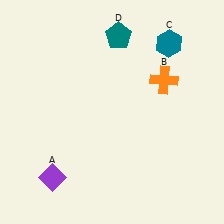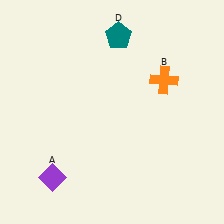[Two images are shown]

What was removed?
The teal hexagon (C) was removed in Image 2.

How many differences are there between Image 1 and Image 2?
There is 1 difference between the two images.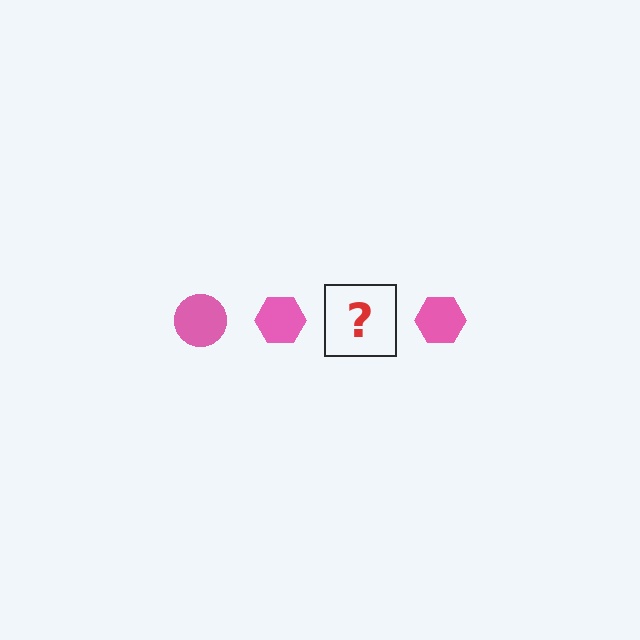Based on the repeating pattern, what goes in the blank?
The blank should be a pink circle.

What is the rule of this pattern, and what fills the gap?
The rule is that the pattern cycles through circle, hexagon shapes in pink. The gap should be filled with a pink circle.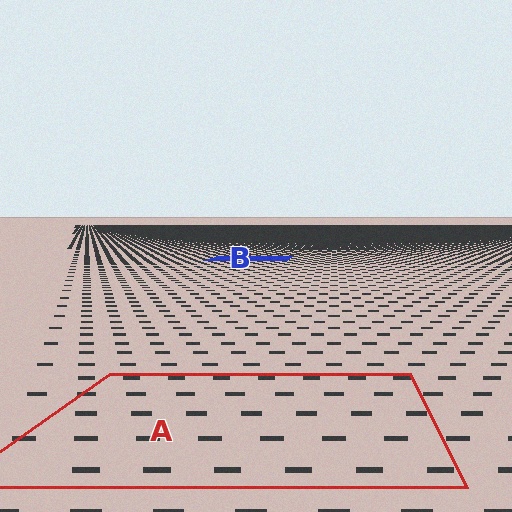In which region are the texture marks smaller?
The texture marks are smaller in region B, because it is farther away.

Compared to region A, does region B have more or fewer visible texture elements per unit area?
Region B has more texture elements per unit area — they are packed more densely because it is farther away.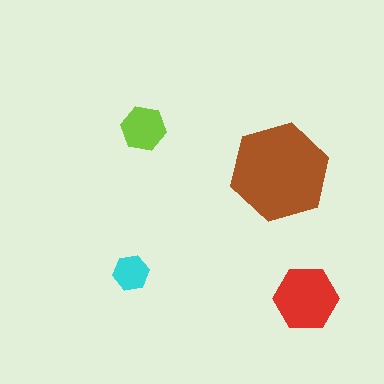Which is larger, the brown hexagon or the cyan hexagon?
The brown one.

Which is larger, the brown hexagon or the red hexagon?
The brown one.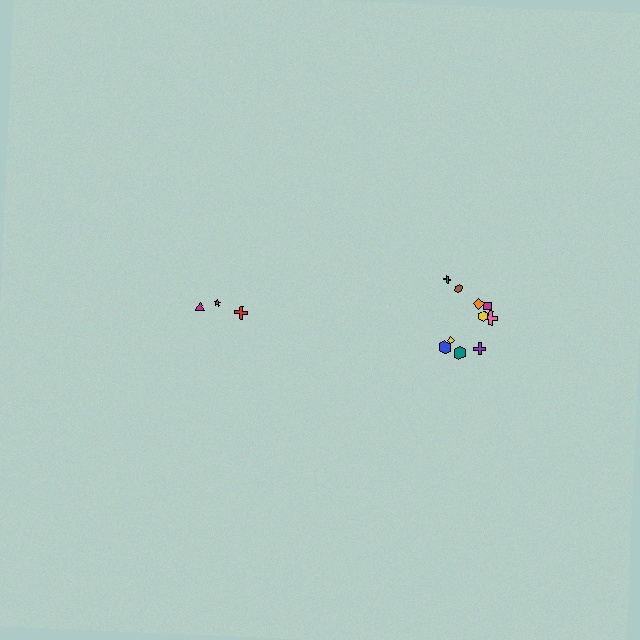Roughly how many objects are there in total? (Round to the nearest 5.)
Roughly 15 objects in total.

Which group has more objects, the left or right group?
The right group.